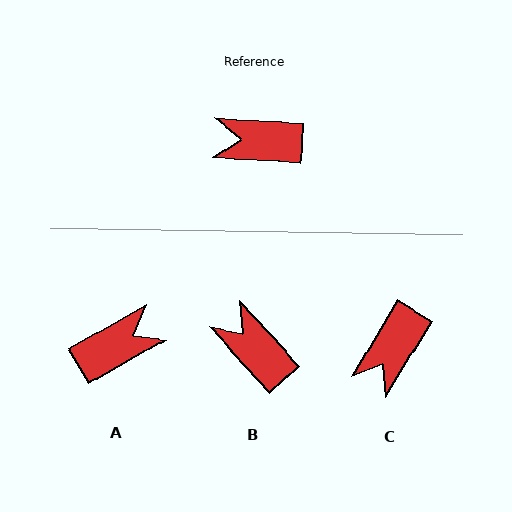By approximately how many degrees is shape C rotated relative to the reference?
Approximately 62 degrees counter-clockwise.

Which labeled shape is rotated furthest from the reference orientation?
A, about 147 degrees away.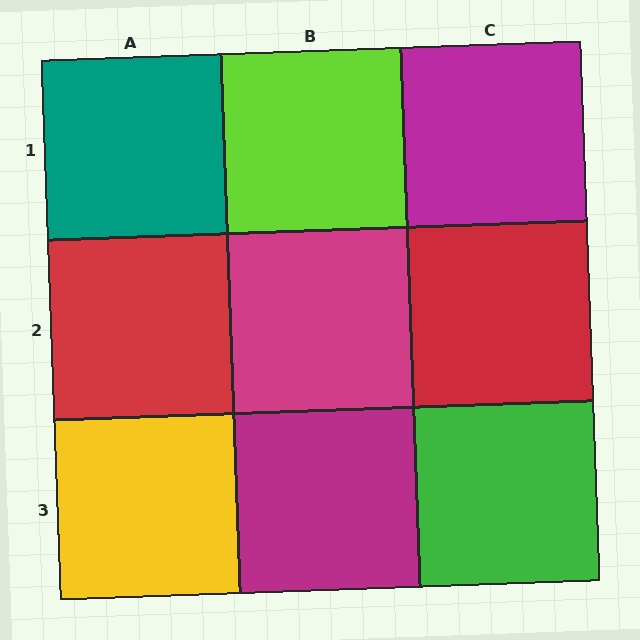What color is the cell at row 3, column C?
Green.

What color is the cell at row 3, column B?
Magenta.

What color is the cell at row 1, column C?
Magenta.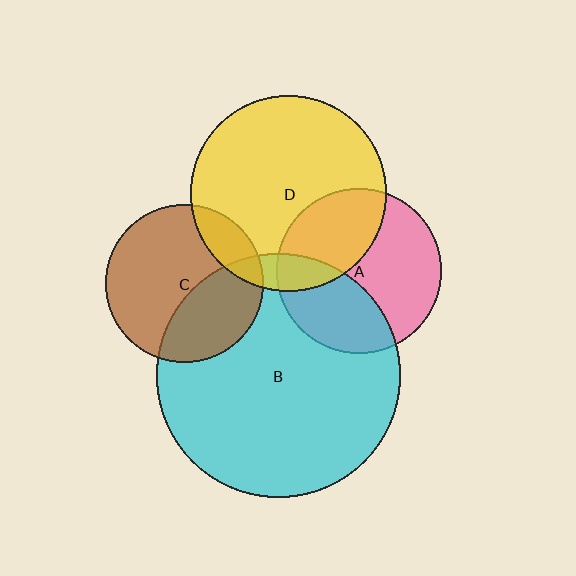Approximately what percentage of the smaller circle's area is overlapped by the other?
Approximately 35%.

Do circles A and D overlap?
Yes.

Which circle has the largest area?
Circle B (cyan).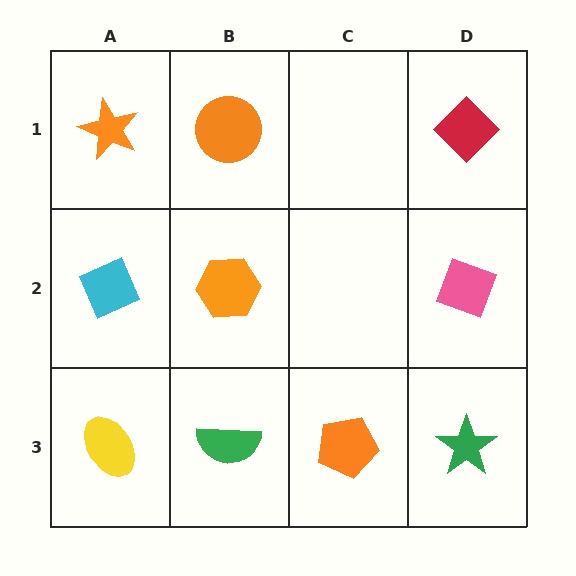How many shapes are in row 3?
4 shapes.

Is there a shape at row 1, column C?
No, that cell is empty.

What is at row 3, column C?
An orange pentagon.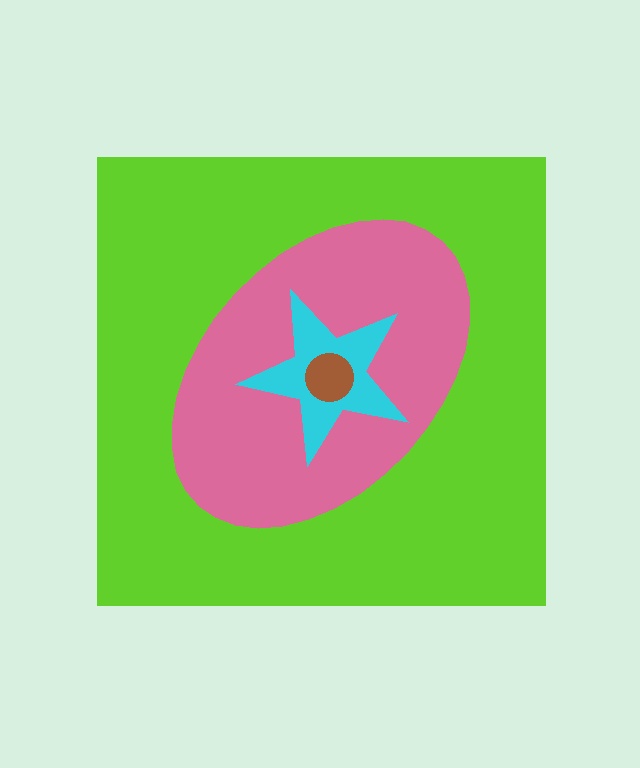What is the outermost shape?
The lime square.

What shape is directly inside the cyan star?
The brown circle.